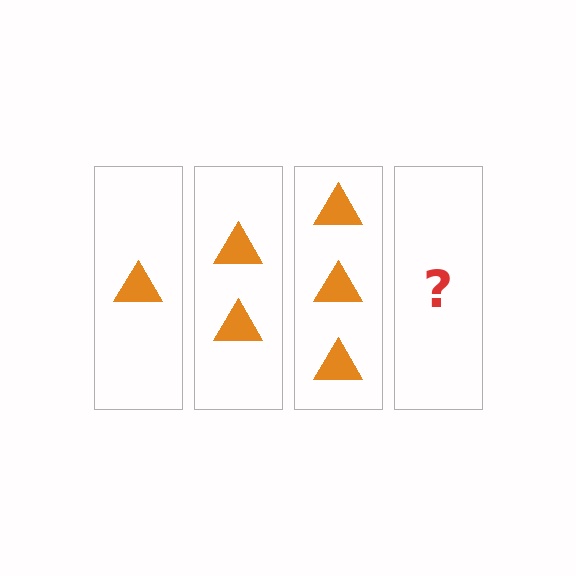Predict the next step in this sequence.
The next step is 4 triangles.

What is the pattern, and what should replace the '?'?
The pattern is that each step adds one more triangle. The '?' should be 4 triangles.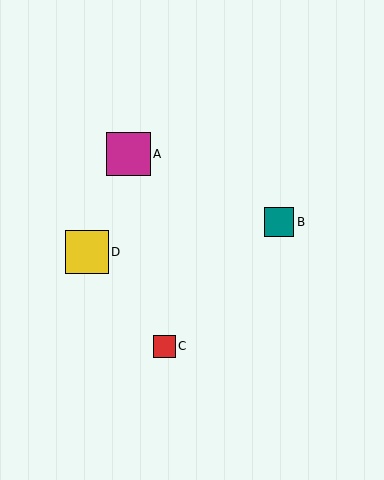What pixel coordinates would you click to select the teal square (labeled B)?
Click at (279, 222) to select the teal square B.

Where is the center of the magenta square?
The center of the magenta square is at (129, 154).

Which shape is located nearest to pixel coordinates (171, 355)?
The red square (labeled C) at (164, 346) is nearest to that location.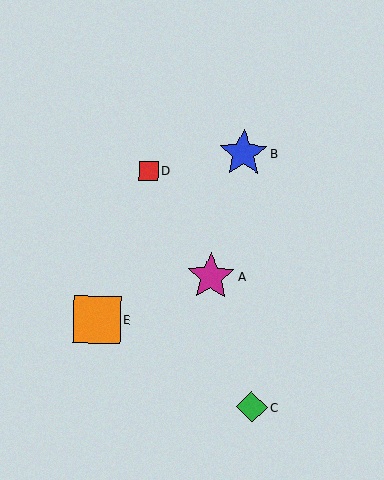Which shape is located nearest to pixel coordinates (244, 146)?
The blue star (labeled B) at (243, 153) is nearest to that location.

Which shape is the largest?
The blue star (labeled B) is the largest.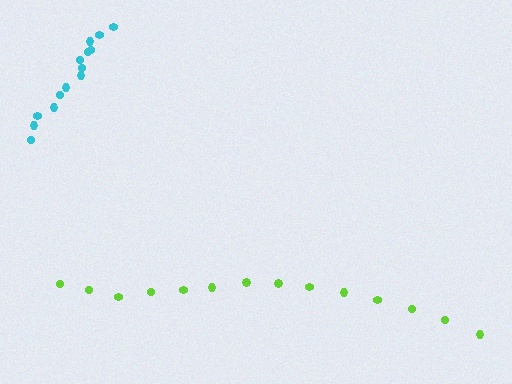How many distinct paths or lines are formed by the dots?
There are 2 distinct paths.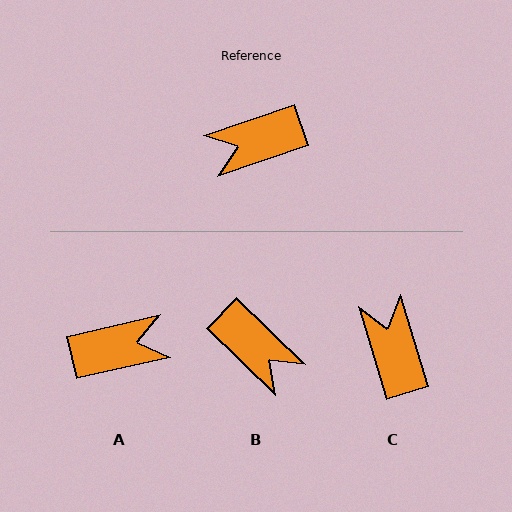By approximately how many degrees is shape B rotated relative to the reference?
Approximately 117 degrees counter-clockwise.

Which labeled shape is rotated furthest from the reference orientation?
A, about 174 degrees away.